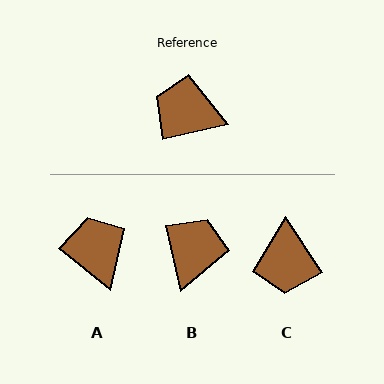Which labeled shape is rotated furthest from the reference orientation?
C, about 111 degrees away.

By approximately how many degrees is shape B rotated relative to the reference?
Approximately 89 degrees clockwise.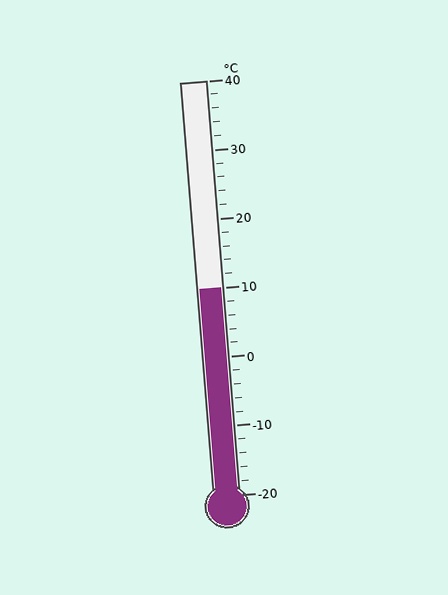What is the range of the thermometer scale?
The thermometer scale ranges from -20°C to 40°C.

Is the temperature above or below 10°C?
The temperature is at 10°C.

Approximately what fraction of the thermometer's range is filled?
The thermometer is filled to approximately 50% of its range.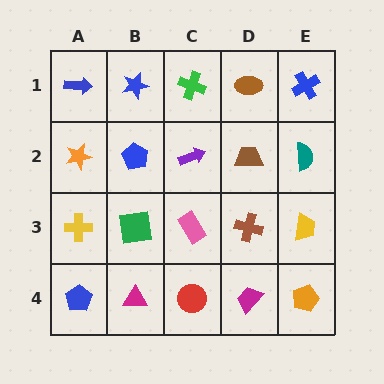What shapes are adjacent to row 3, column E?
A teal semicircle (row 2, column E), an orange pentagon (row 4, column E), a brown cross (row 3, column D).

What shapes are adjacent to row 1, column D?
A brown trapezoid (row 2, column D), a green cross (row 1, column C), a blue cross (row 1, column E).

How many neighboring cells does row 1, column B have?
3.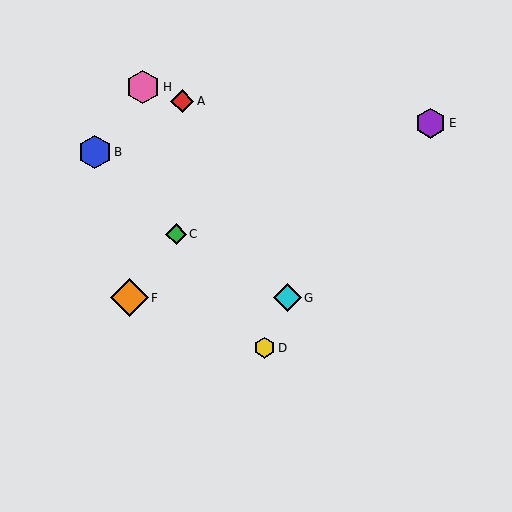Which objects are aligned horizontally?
Objects F, G are aligned horizontally.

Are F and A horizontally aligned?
No, F is at y≈298 and A is at y≈101.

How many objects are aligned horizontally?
2 objects (F, G) are aligned horizontally.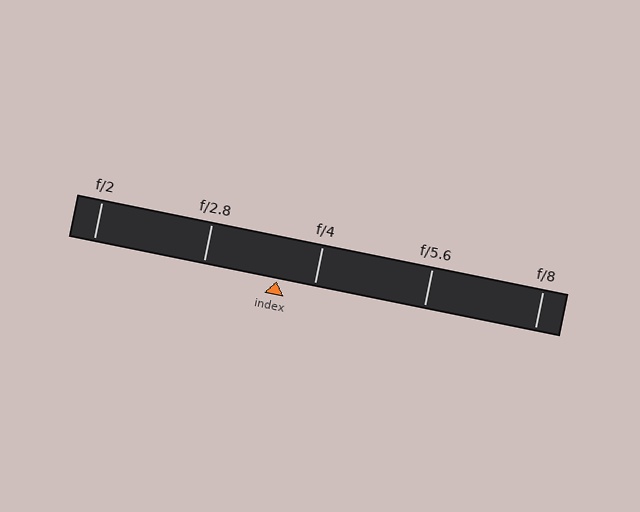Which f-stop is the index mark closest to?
The index mark is closest to f/4.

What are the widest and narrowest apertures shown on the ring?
The widest aperture shown is f/2 and the narrowest is f/8.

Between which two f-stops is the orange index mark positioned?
The index mark is between f/2.8 and f/4.